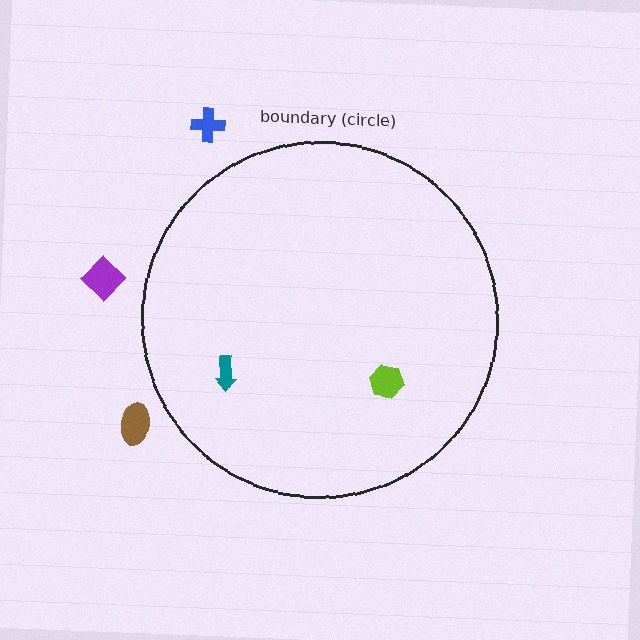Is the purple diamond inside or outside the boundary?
Outside.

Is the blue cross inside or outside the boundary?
Outside.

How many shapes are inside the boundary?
2 inside, 3 outside.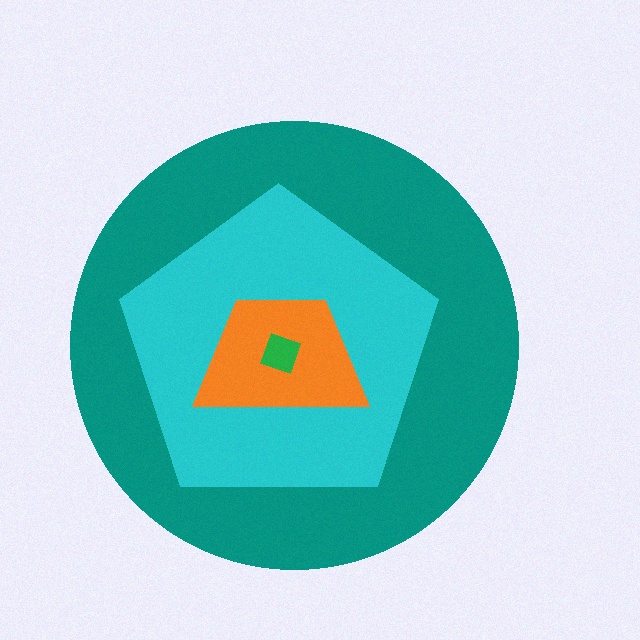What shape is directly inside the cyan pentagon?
The orange trapezoid.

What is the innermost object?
The green diamond.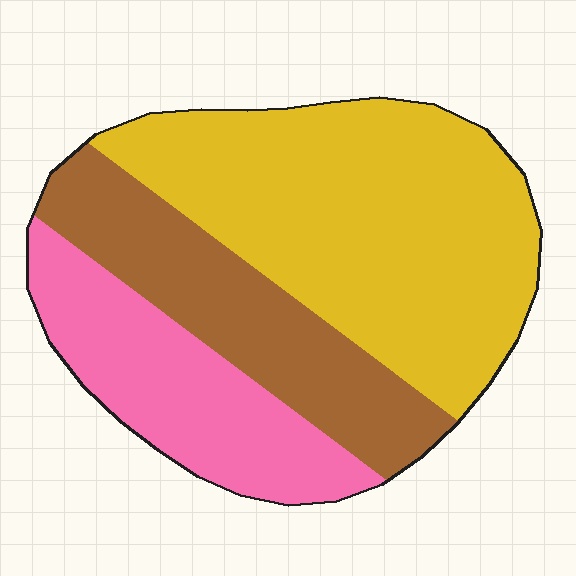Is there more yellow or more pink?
Yellow.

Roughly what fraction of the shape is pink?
Pink takes up about one quarter (1/4) of the shape.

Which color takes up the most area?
Yellow, at roughly 50%.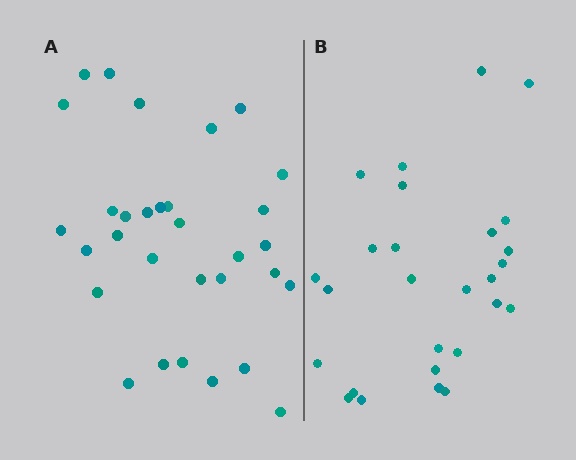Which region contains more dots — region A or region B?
Region A (the left region) has more dots.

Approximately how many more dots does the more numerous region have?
Region A has about 4 more dots than region B.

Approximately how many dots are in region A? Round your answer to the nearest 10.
About 30 dots. (The exact count is 31, which rounds to 30.)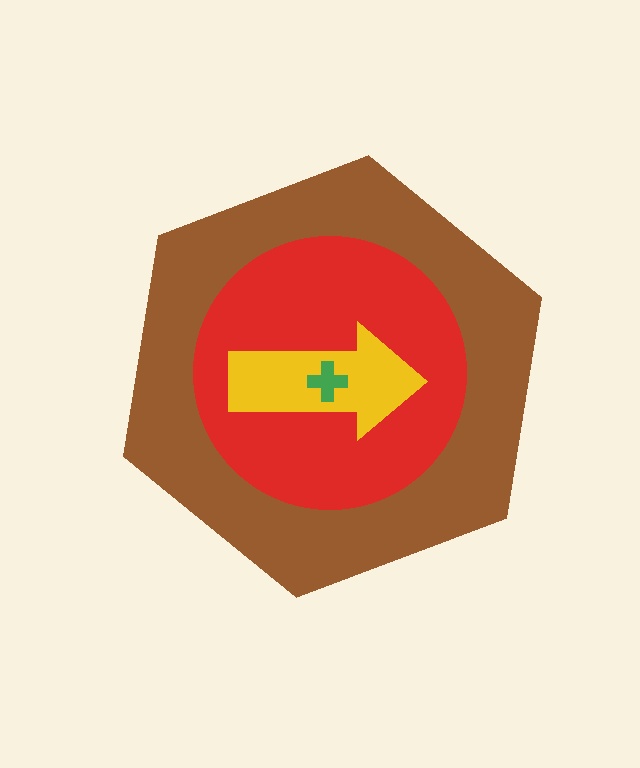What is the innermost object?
The green cross.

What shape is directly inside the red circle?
The yellow arrow.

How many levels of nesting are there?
4.